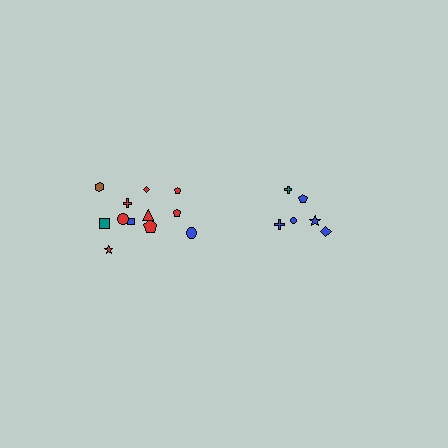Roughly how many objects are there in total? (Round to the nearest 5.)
Roughly 20 objects in total.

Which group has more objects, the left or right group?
The left group.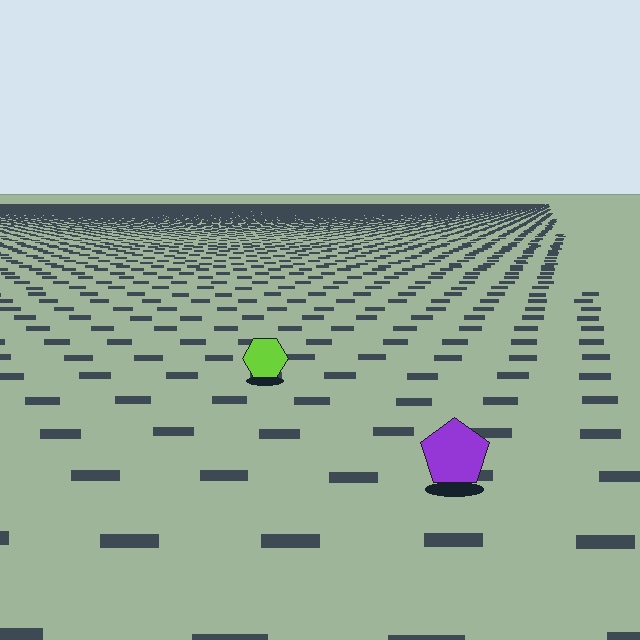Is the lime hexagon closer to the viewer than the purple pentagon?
No. The purple pentagon is closer — you can tell from the texture gradient: the ground texture is coarser near it.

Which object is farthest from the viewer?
The lime hexagon is farthest from the viewer. It appears smaller and the ground texture around it is denser.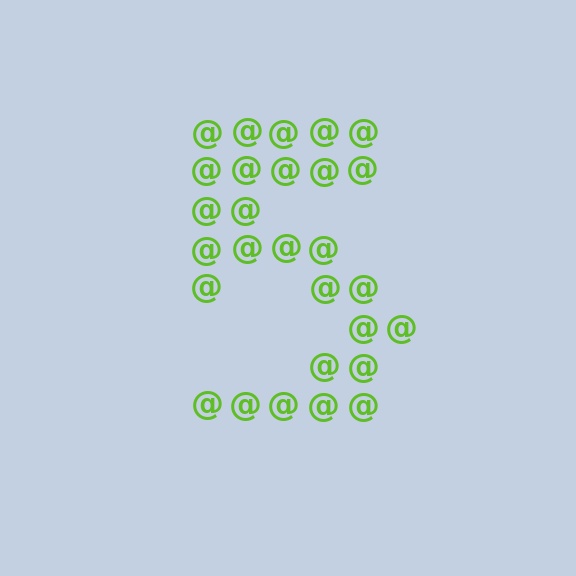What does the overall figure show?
The overall figure shows the digit 5.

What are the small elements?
The small elements are at signs.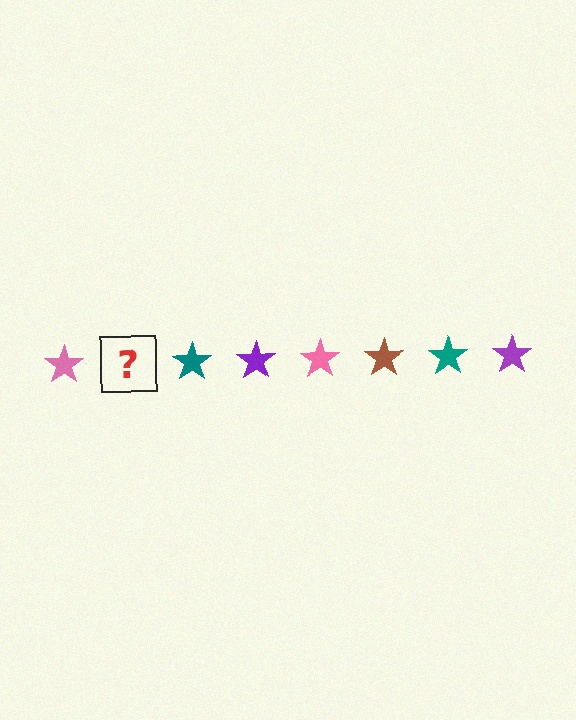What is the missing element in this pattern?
The missing element is a brown star.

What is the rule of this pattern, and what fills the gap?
The rule is that the pattern cycles through pink, brown, teal, purple stars. The gap should be filled with a brown star.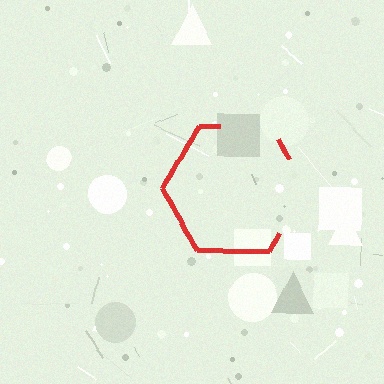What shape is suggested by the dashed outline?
The dashed outline suggests a hexagon.